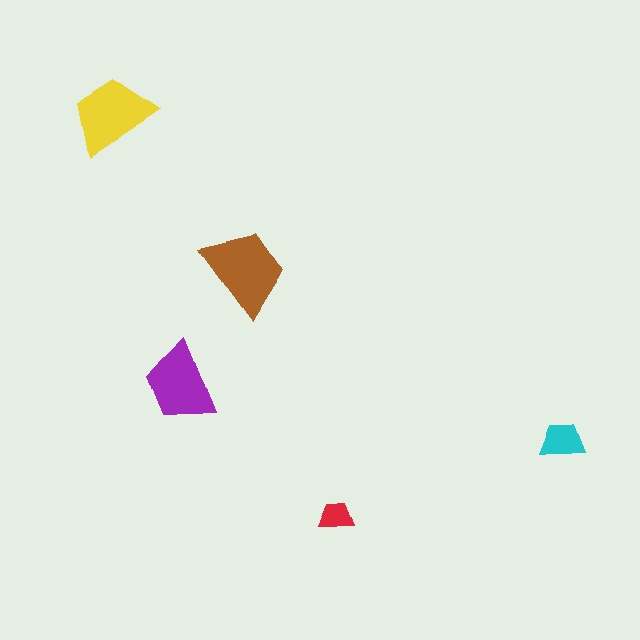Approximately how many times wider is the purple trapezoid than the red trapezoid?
About 2.5 times wider.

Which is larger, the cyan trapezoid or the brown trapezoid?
The brown one.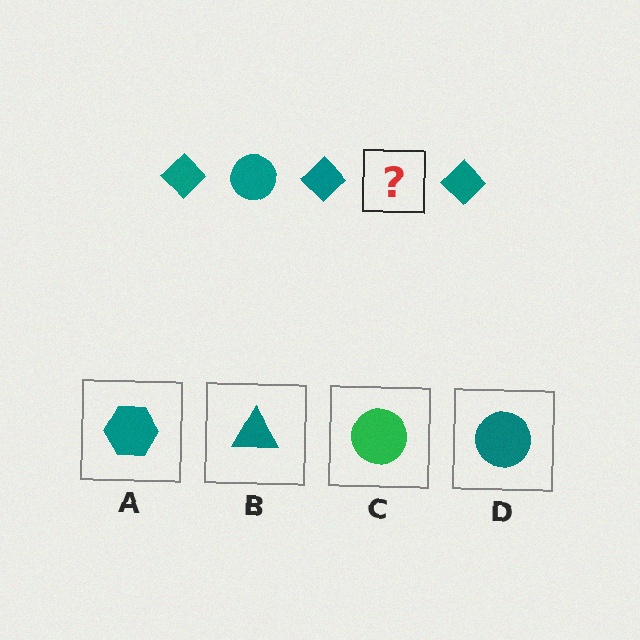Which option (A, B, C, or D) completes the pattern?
D.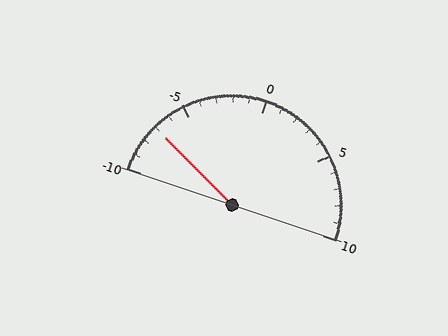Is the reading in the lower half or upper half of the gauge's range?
The reading is in the lower half of the range (-10 to 10).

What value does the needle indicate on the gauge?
The needle indicates approximately -7.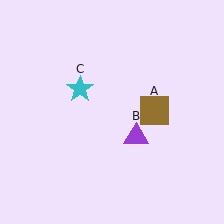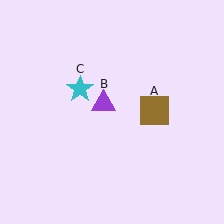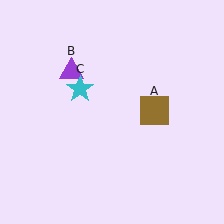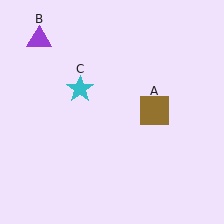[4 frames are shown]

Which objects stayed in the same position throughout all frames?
Brown square (object A) and cyan star (object C) remained stationary.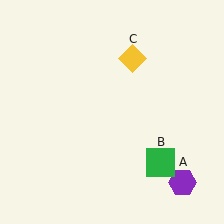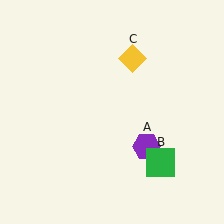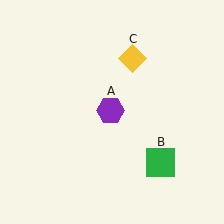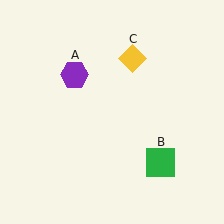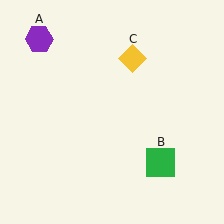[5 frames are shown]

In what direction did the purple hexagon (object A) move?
The purple hexagon (object A) moved up and to the left.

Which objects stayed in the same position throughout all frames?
Green square (object B) and yellow diamond (object C) remained stationary.